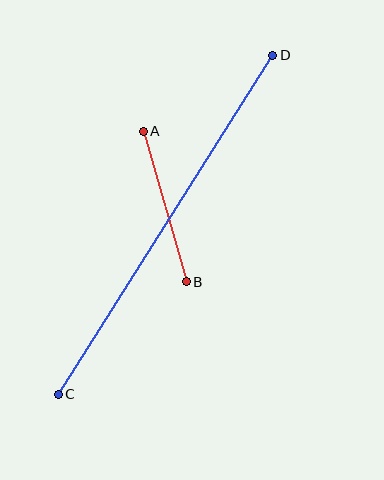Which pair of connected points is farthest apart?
Points C and D are farthest apart.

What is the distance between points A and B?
The distance is approximately 157 pixels.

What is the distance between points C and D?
The distance is approximately 401 pixels.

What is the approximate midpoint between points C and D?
The midpoint is at approximately (166, 225) pixels.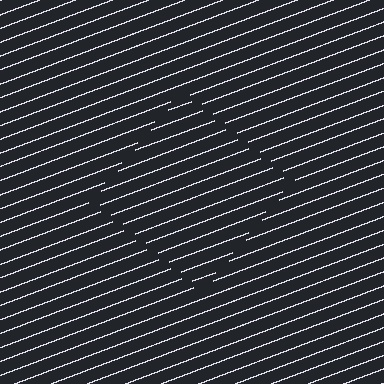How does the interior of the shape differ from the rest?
The interior of the shape contains the same grating, shifted by half a period — the contour is defined by the phase discontinuity where line-ends from the inner and outer gratings abut.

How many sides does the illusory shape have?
4 sides — the line-ends trace a square.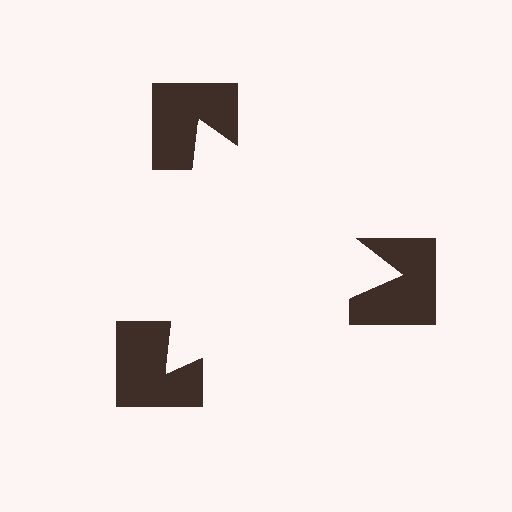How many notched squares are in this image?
There are 3 — one at each vertex of the illusory triangle.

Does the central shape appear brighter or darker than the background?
It typically appears slightly brighter than the background, even though no actual brightness change is drawn.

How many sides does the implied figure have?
3 sides.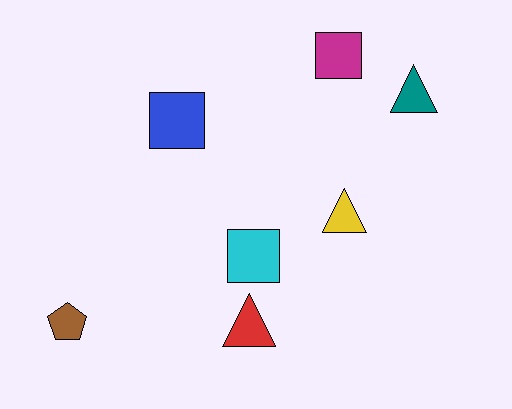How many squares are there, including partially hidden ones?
There are 3 squares.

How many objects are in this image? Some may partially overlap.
There are 7 objects.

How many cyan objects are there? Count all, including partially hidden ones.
There is 1 cyan object.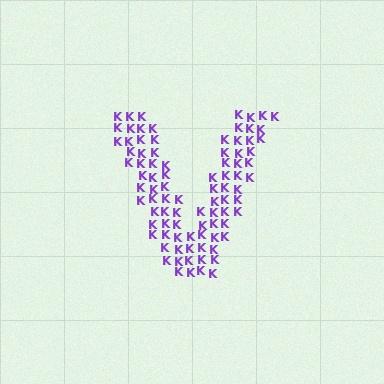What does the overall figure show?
The overall figure shows the letter V.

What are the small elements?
The small elements are letter K's.